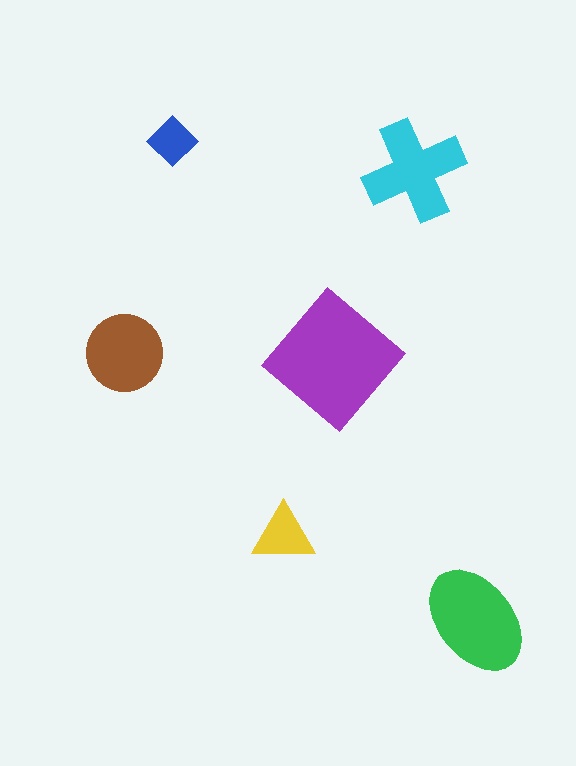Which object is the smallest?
The blue diamond.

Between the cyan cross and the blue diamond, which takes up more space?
The cyan cross.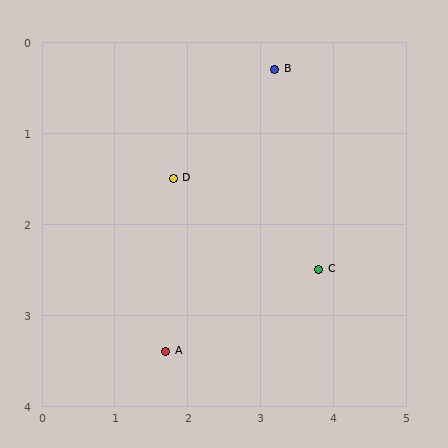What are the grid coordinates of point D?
Point D is at approximately (1.8, 1.5).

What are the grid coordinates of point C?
Point C is at approximately (3.8, 2.5).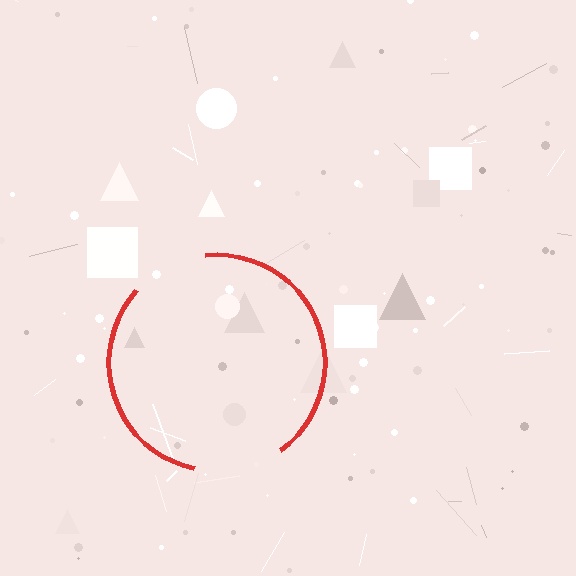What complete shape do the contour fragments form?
The contour fragments form a circle.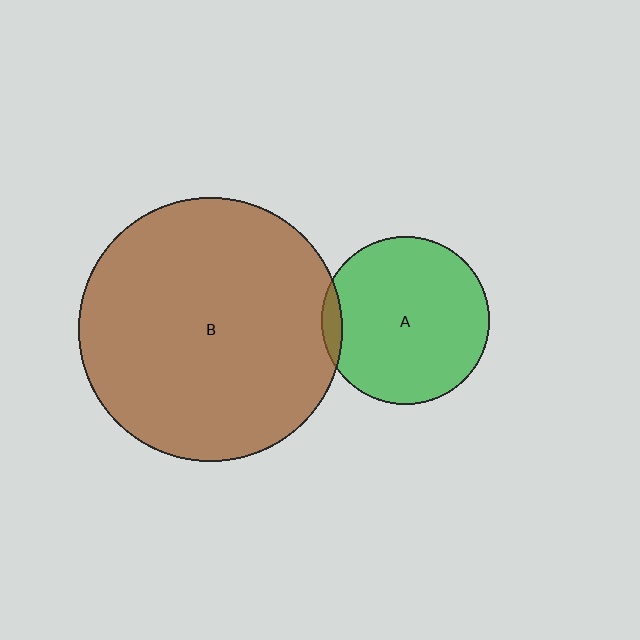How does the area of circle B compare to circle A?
Approximately 2.4 times.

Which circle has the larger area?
Circle B (brown).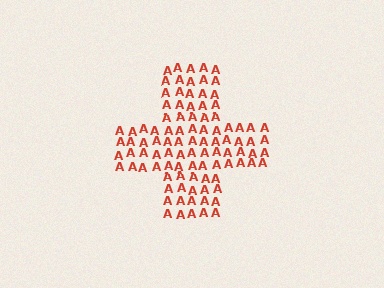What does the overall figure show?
The overall figure shows a cross.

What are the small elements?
The small elements are letter A's.